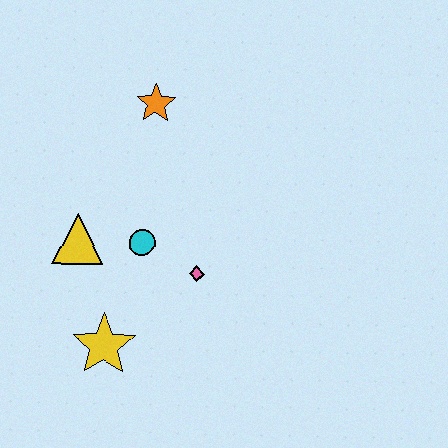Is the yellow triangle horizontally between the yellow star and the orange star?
No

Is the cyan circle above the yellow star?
Yes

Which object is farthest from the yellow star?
The orange star is farthest from the yellow star.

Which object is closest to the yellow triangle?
The cyan circle is closest to the yellow triangle.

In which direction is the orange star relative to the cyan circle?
The orange star is above the cyan circle.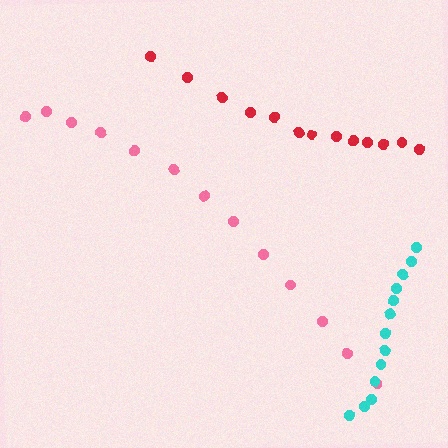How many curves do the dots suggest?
There are 3 distinct paths.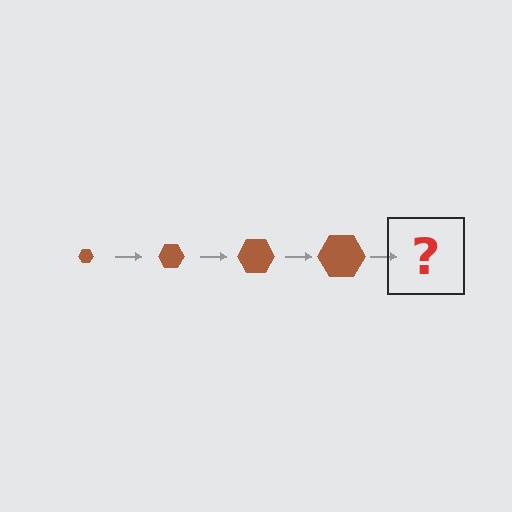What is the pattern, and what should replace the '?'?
The pattern is that the hexagon gets progressively larger each step. The '?' should be a brown hexagon, larger than the previous one.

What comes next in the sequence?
The next element should be a brown hexagon, larger than the previous one.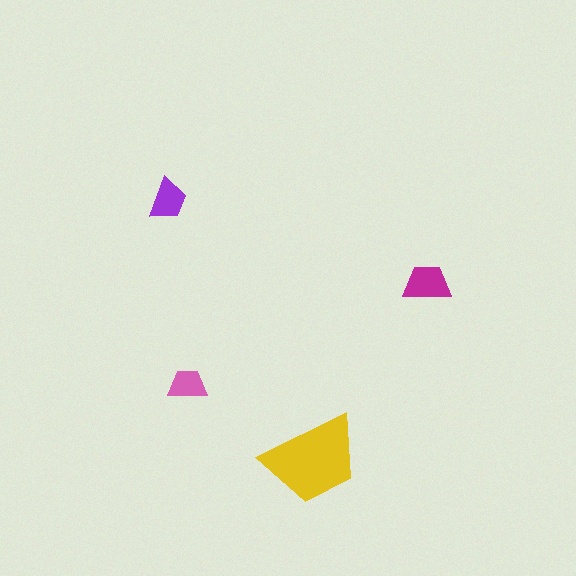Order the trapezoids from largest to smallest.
the yellow one, the magenta one, the purple one, the pink one.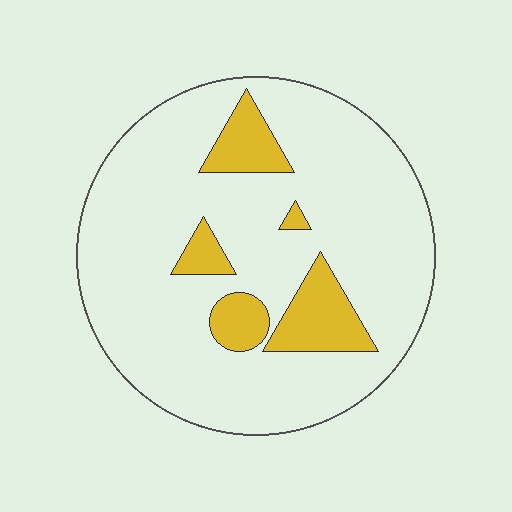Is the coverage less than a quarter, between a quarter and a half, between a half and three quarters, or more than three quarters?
Less than a quarter.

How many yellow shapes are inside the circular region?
5.